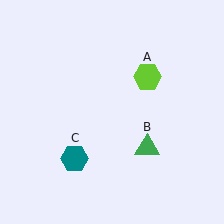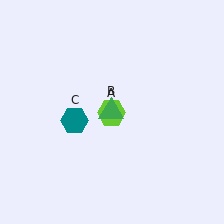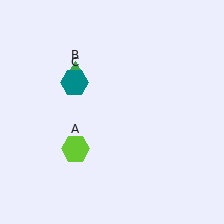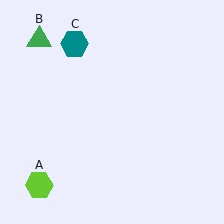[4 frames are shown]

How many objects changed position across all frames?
3 objects changed position: lime hexagon (object A), green triangle (object B), teal hexagon (object C).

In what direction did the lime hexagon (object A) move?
The lime hexagon (object A) moved down and to the left.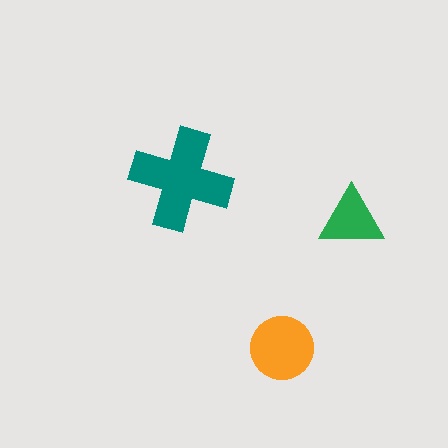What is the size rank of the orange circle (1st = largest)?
2nd.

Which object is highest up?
The teal cross is topmost.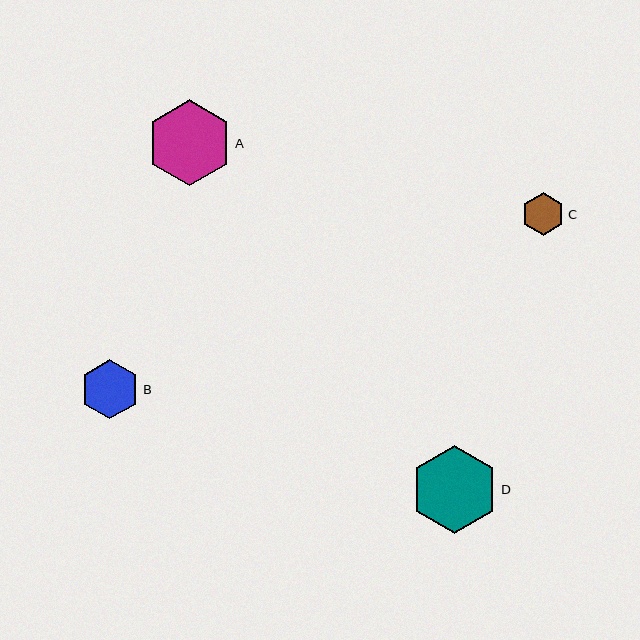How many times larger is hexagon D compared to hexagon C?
Hexagon D is approximately 2.1 times the size of hexagon C.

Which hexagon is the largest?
Hexagon D is the largest with a size of approximately 88 pixels.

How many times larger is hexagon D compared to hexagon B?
Hexagon D is approximately 1.5 times the size of hexagon B.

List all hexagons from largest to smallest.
From largest to smallest: D, A, B, C.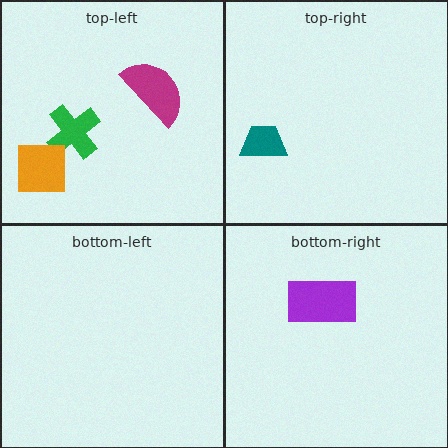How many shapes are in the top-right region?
1.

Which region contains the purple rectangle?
The bottom-right region.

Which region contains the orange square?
The top-left region.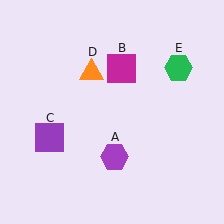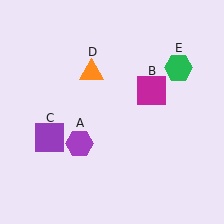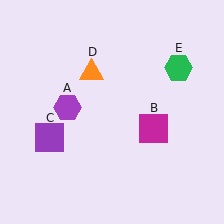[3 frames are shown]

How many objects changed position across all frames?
2 objects changed position: purple hexagon (object A), magenta square (object B).